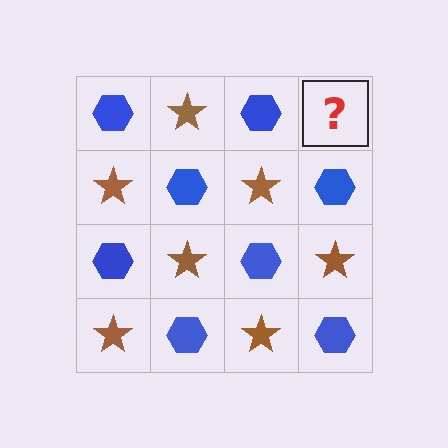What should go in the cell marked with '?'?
The missing cell should contain a brown star.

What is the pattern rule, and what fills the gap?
The rule is that it alternates blue hexagon and brown star in a checkerboard pattern. The gap should be filled with a brown star.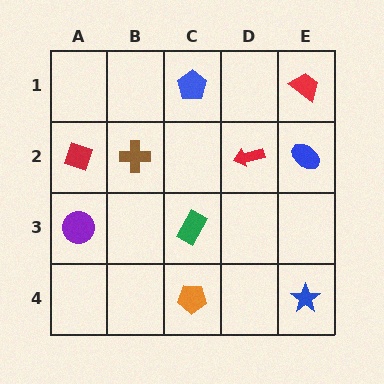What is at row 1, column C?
A blue pentagon.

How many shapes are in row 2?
4 shapes.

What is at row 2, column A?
A red diamond.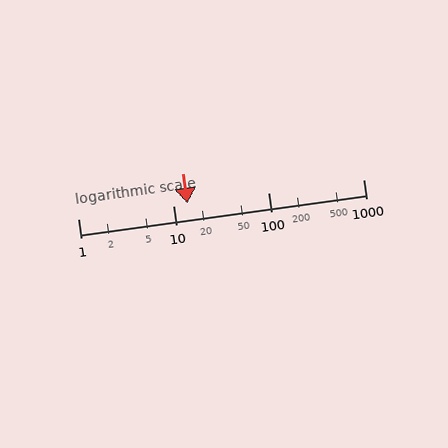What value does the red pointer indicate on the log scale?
The pointer indicates approximately 14.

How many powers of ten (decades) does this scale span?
The scale spans 3 decades, from 1 to 1000.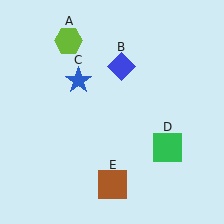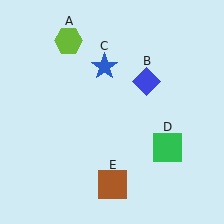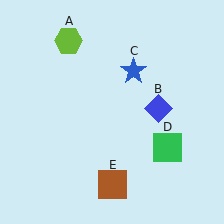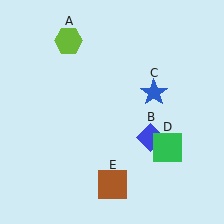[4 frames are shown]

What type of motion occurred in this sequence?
The blue diamond (object B), blue star (object C) rotated clockwise around the center of the scene.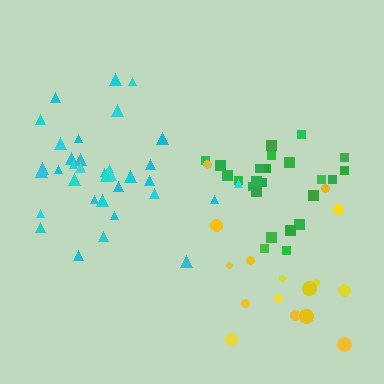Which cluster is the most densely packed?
Green.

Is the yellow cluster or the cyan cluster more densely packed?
Cyan.